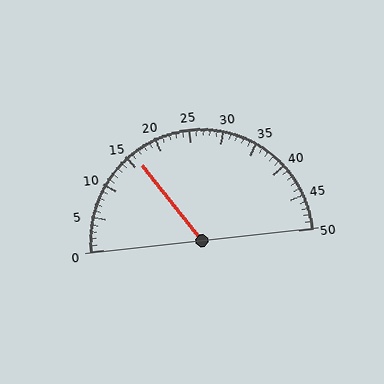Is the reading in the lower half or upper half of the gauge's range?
The reading is in the lower half of the range (0 to 50).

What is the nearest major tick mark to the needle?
The nearest major tick mark is 15.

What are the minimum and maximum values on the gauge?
The gauge ranges from 0 to 50.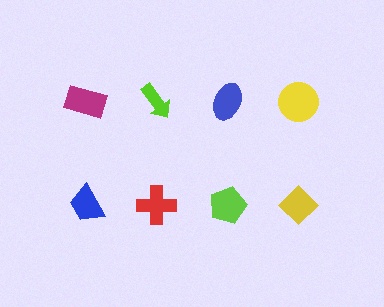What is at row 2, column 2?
A red cross.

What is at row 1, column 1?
A magenta rectangle.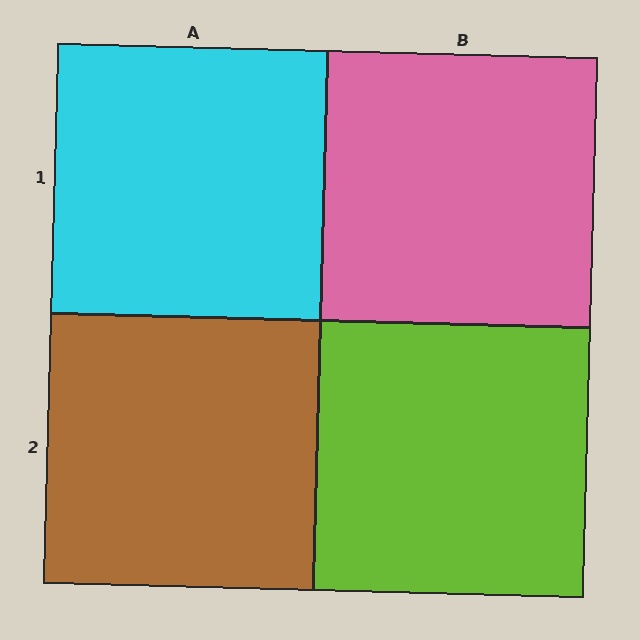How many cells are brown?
1 cell is brown.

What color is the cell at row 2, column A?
Brown.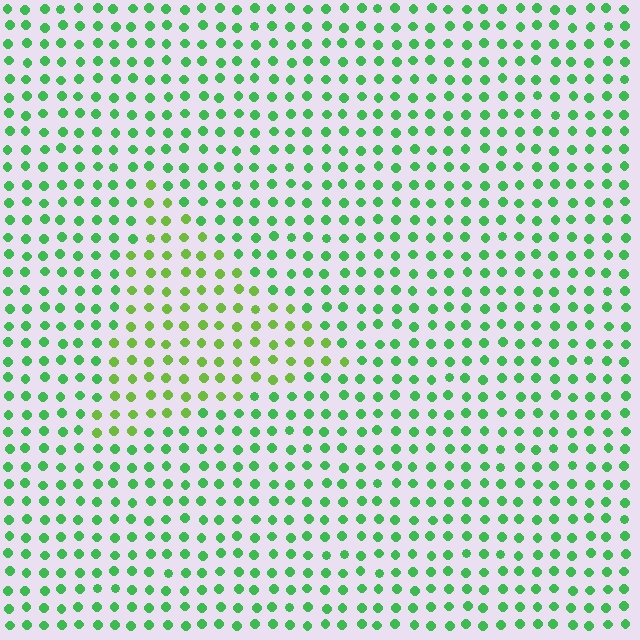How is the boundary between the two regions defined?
The boundary is defined purely by a slight shift in hue (about 32 degrees). Spacing, size, and orientation are identical on both sides.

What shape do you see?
I see a triangle.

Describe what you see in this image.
The image is filled with small green elements in a uniform arrangement. A triangle-shaped region is visible where the elements are tinted to a slightly different hue, forming a subtle color boundary.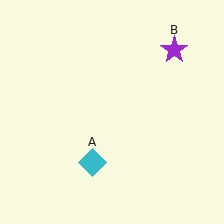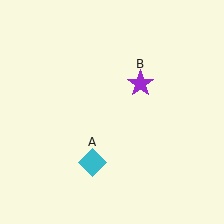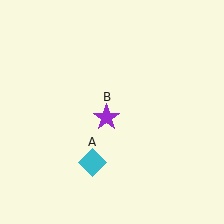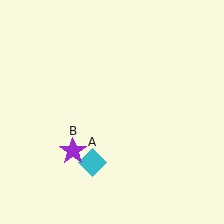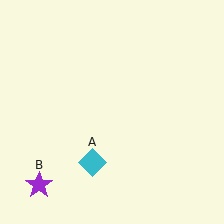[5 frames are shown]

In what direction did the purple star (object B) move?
The purple star (object B) moved down and to the left.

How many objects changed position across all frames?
1 object changed position: purple star (object B).